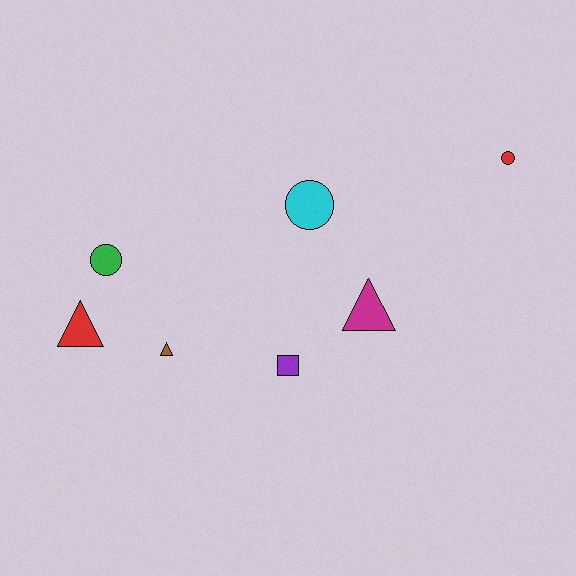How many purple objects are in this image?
There is 1 purple object.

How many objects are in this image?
There are 7 objects.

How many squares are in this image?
There is 1 square.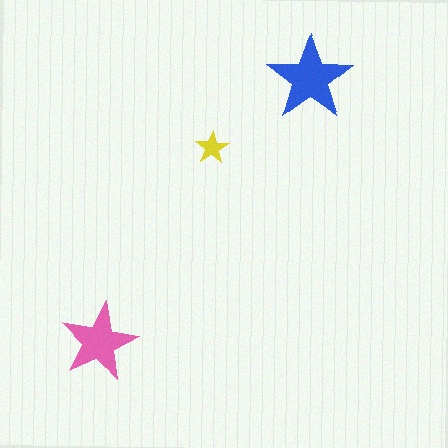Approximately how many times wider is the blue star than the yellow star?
About 2.5 times wider.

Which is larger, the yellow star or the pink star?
The pink one.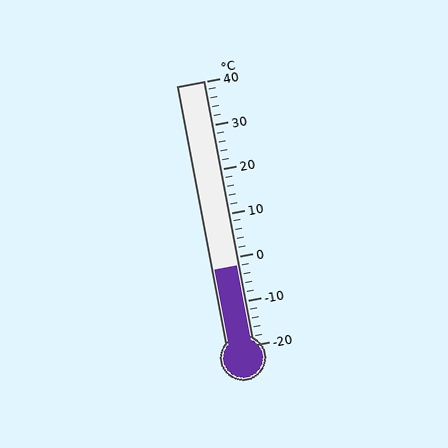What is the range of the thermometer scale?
The thermometer scale ranges from -20°C to 40°C.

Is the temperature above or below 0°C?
The temperature is below 0°C.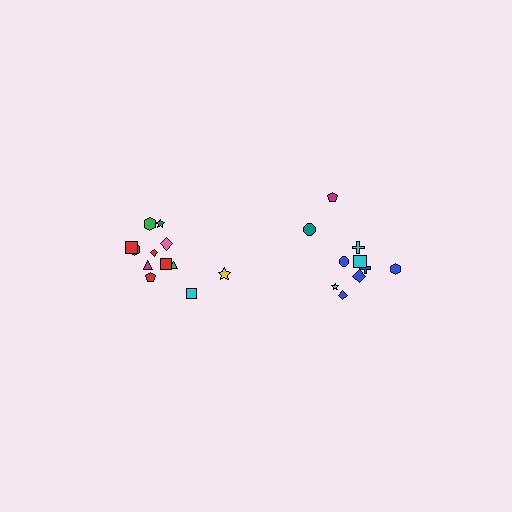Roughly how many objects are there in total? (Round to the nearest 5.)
Roughly 20 objects in total.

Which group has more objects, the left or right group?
The left group.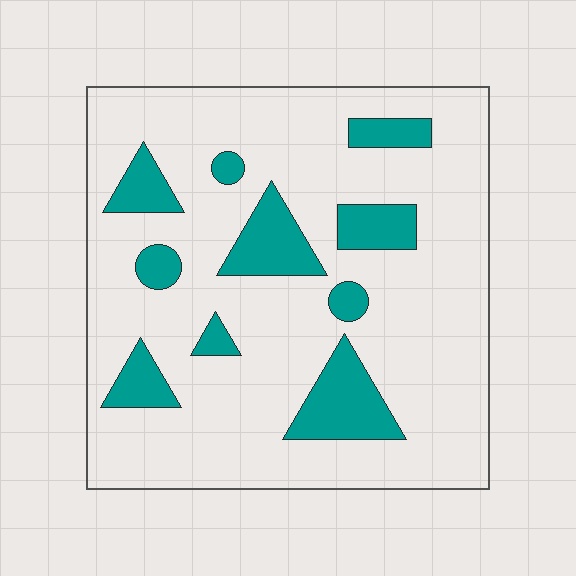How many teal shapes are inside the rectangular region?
10.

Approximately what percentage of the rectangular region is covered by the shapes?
Approximately 20%.